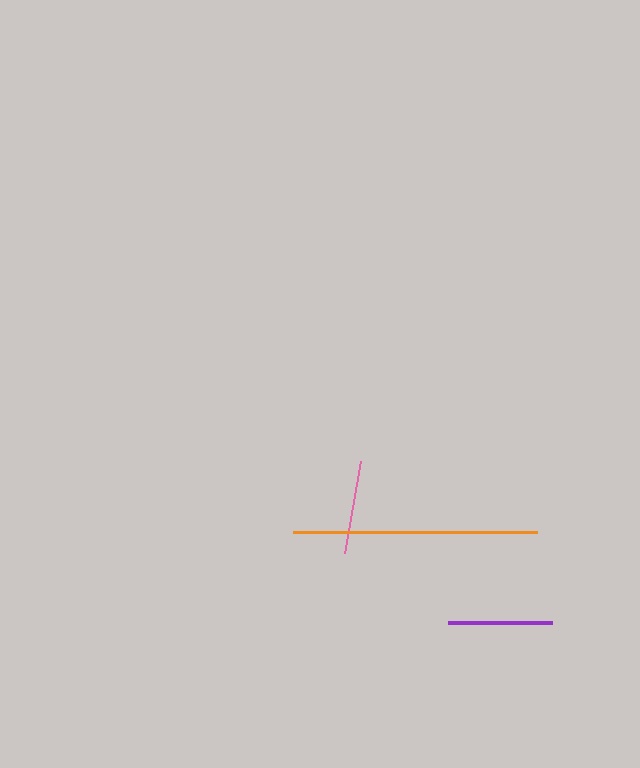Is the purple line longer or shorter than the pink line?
The purple line is longer than the pink line.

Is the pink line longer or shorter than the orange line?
The orange line is longer than the pink line.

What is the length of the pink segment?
The pink segment is approximately 93 pixels long.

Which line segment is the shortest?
The pink line is the shortest at approximately 93 pixels.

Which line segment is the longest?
The orange line is the longest at approximately 244 pixels.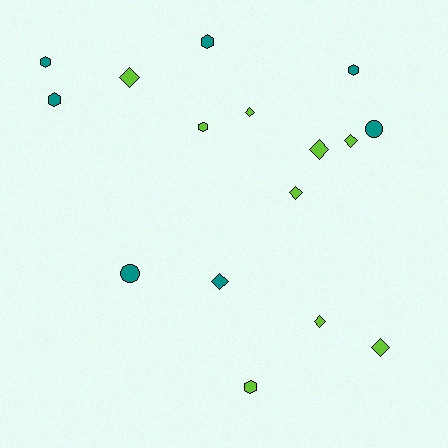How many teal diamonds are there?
There is 1 teal diamond.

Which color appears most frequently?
Lime, with 9 objects.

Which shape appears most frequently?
Diamond, with 8 objects.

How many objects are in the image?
There are 16 objects.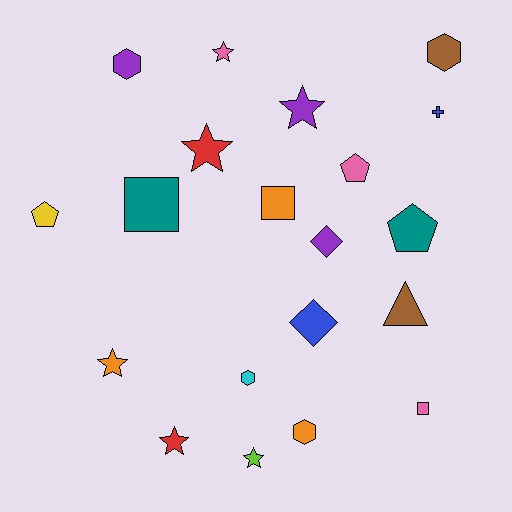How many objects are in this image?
There are 20 objects.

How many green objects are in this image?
There are no green objects.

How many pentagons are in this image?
There are 3 pentagons.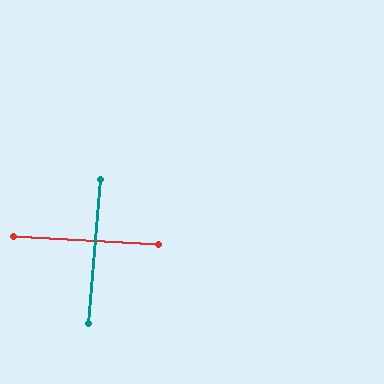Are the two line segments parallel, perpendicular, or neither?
Perpendicular — they meet at approximately 89°.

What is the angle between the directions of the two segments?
Approximately 89 degrees.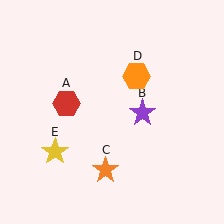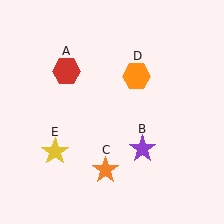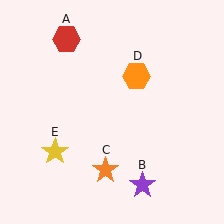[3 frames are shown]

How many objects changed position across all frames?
2 objects changed position: red hexagon (object A), purple star (object B).